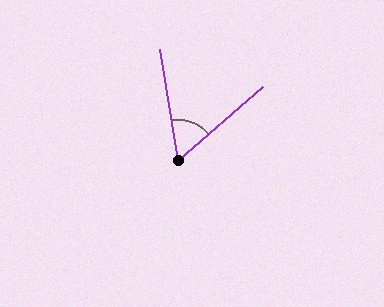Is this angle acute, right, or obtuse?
It is acute.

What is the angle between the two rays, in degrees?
Approximately 58 degrees.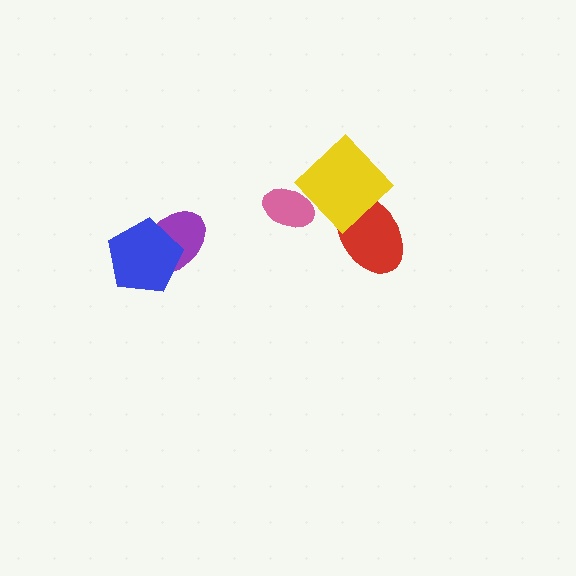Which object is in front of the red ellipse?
The yellow diamond is in front of the red ellipse.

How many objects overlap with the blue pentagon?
1 object overlaps with the blue pentagon.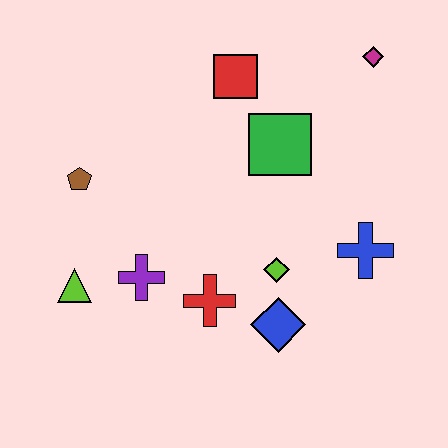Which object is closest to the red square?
The green square is closest to the red square.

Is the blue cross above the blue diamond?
Yes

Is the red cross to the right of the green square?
No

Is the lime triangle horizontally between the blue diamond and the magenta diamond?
No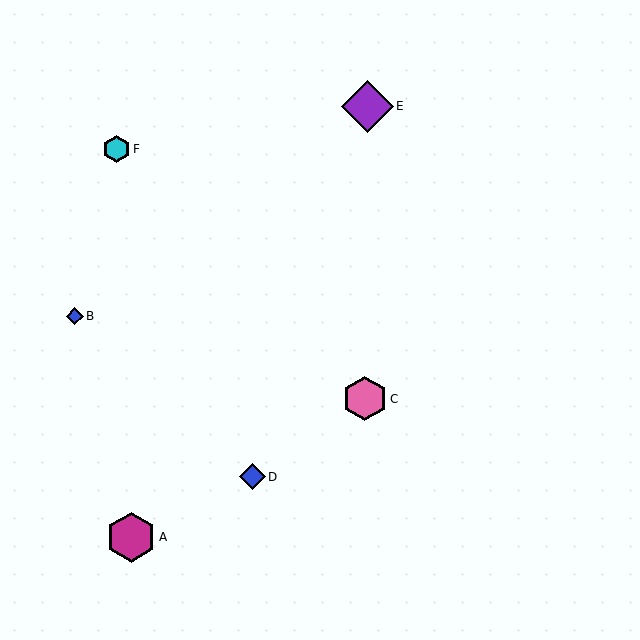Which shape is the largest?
The purple diamond (labeled E) is the largest.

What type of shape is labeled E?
Shape E is a purple diamond.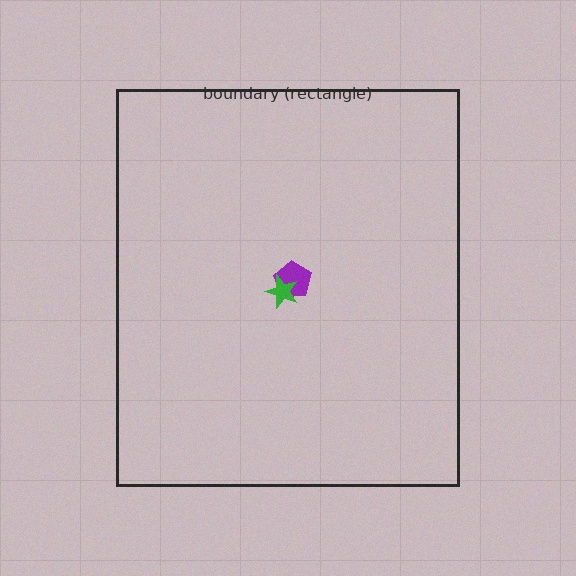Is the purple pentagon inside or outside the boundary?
Inside.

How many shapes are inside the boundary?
2 inside, 0 outside.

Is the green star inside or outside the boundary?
Inside.